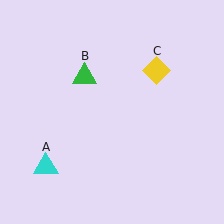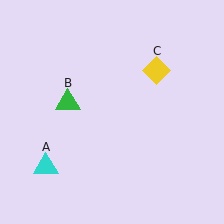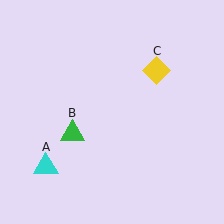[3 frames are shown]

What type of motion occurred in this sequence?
The green triangle (object B) rotated counterclockwise around the center of the scene.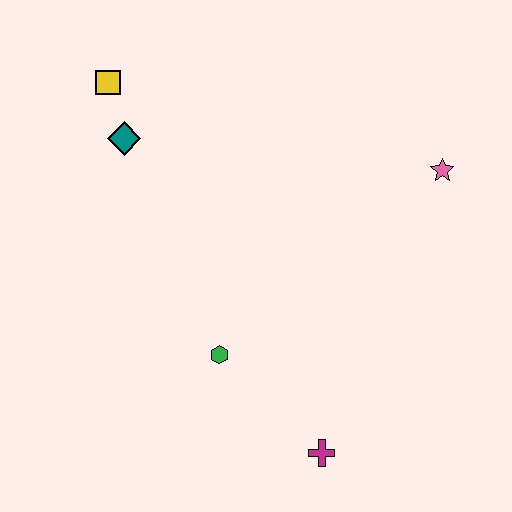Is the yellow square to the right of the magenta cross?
No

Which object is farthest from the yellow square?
The magenta cross is farthest from the yellow square.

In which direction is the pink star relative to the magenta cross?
The pink star is above the magenta cross.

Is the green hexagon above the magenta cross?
Yes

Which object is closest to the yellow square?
The teal diamond is closest to the yellow square.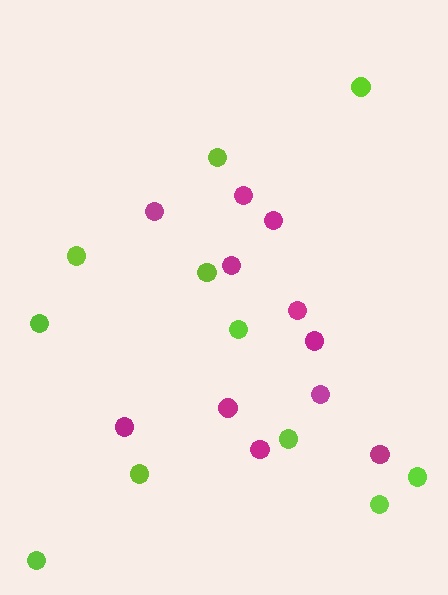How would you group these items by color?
There are 2 groups: one group of lime circles (11) and one group of magenta circles (11).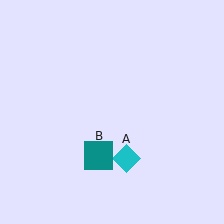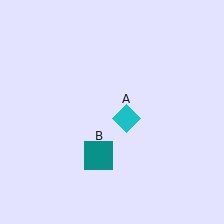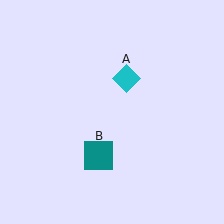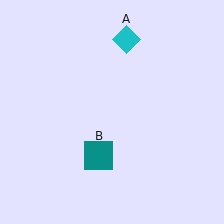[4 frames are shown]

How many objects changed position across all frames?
1 object changed position: cyan diamond (object A).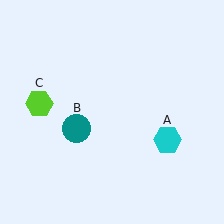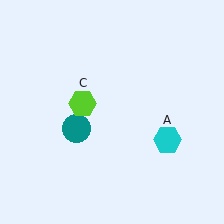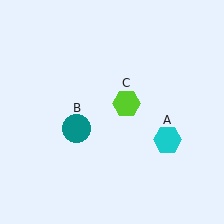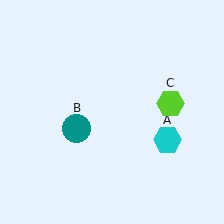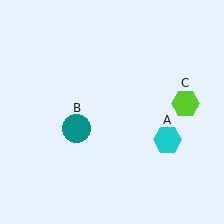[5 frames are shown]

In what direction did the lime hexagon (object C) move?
The lime hexagon (object C) moved right.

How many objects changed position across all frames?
1 object changed position: lime hexagon (object C).